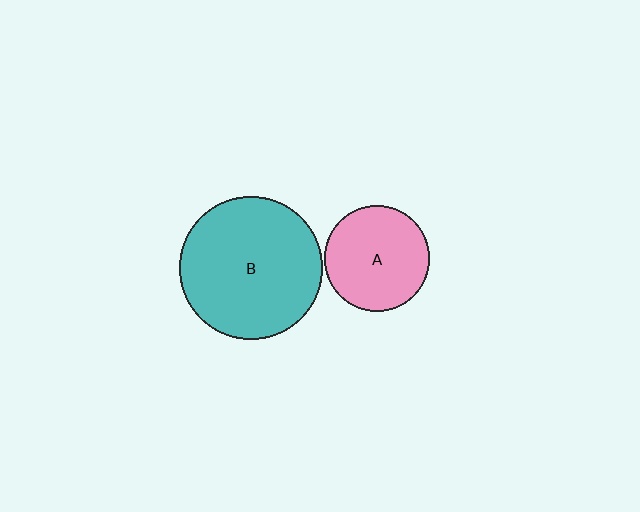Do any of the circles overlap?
No, none of the circles overlap.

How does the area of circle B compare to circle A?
Approximately 1.9 times.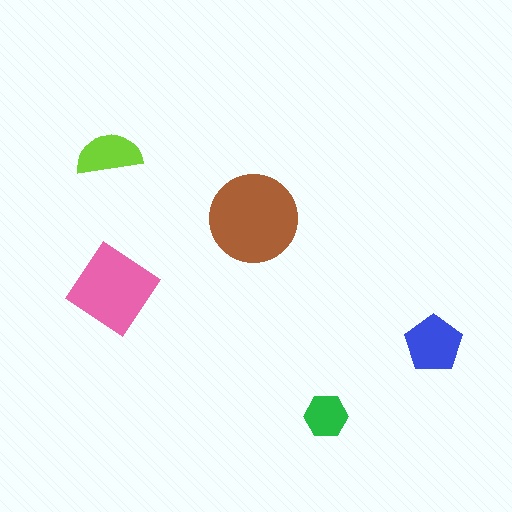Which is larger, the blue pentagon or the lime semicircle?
The blue pentagon.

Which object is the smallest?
The green hexagon.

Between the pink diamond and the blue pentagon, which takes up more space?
The pink diamond.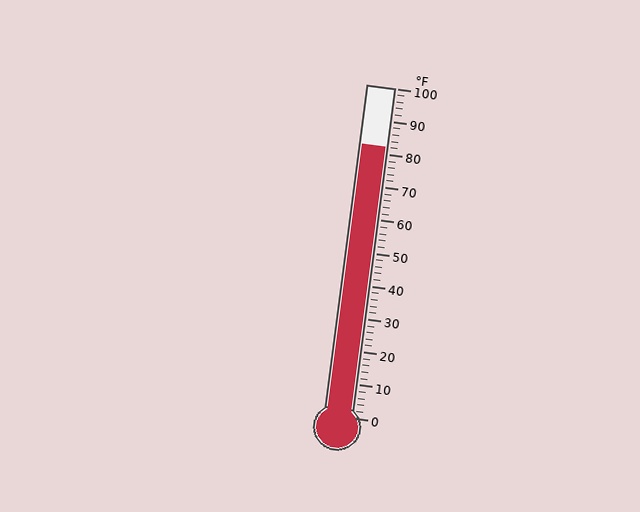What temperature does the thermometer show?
The thermometer shows approximately 82°F.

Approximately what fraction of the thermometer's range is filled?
The thermometer is filled to approximately 80% of its range.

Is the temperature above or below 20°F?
The temperature is above 20°F.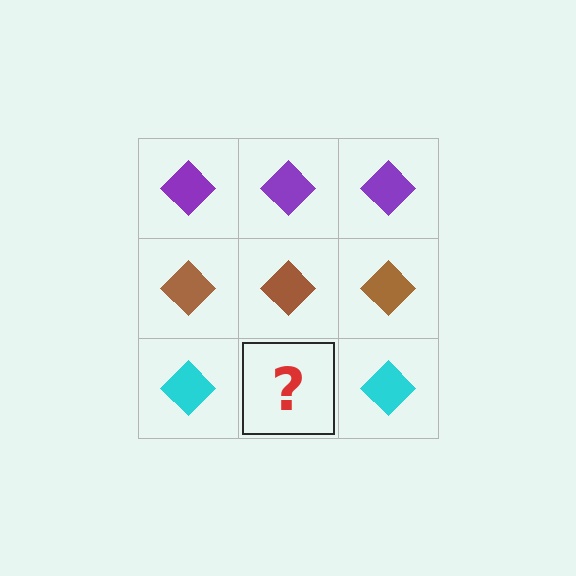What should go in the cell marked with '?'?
The missing cell should contain a cyan diamond.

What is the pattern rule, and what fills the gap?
The rule is that each row has a consistent color. The gap should be filled with a cyan diamond.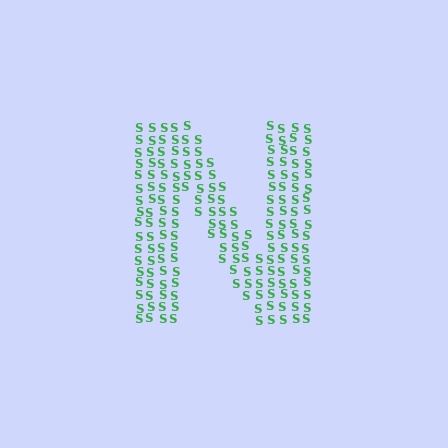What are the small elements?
The small elements are letter S's.